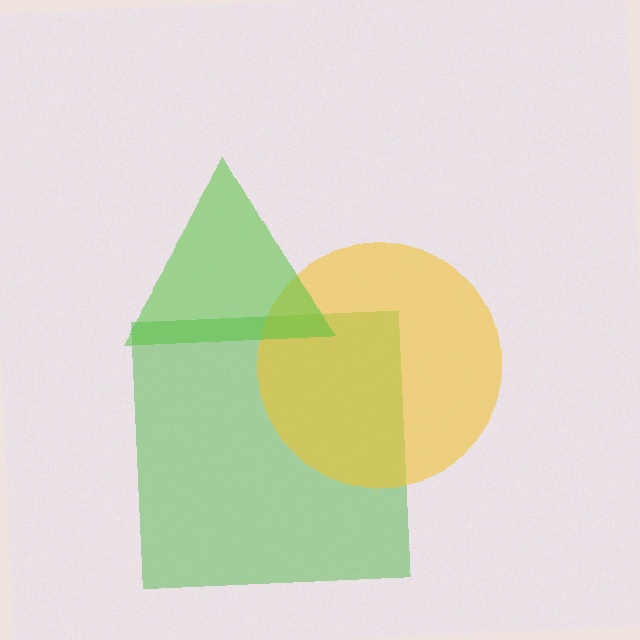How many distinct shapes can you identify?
There are 3 distinct shapes: a green square, a yellow circle, a lime triangle.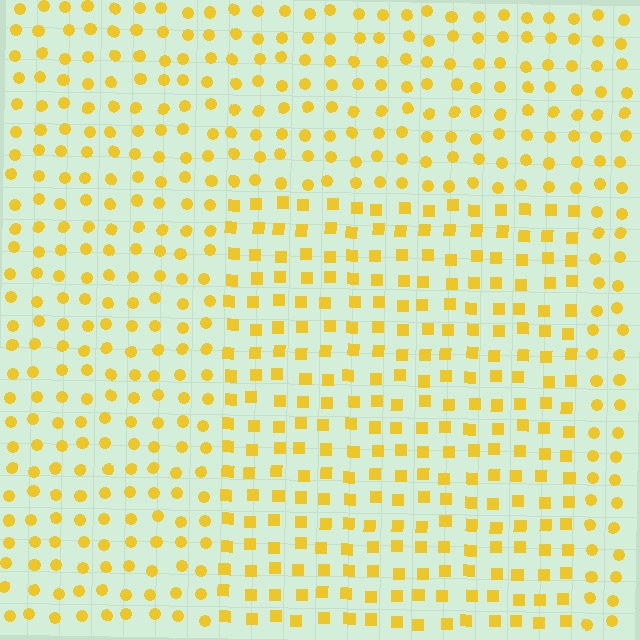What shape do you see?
I see a rectangle.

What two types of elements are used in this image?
The image uses squares inside the rectangle region and circles outside it.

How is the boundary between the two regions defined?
The boundary is defined by a change in element shape: squares inside vs. circles outside. All elements share the same color and spacing.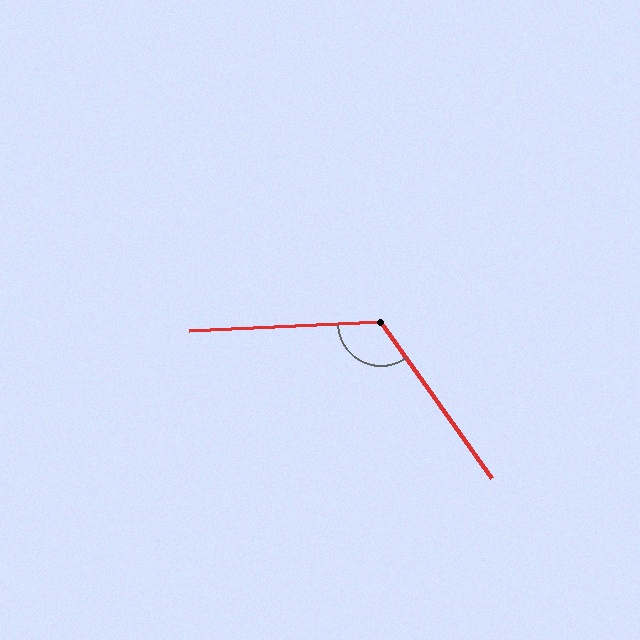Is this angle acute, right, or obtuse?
It is obtuse.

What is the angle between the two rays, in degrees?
Approximately 123 degrees.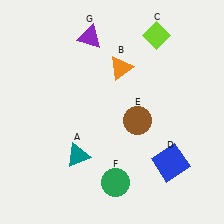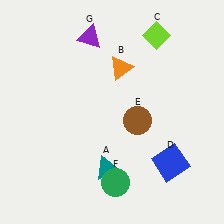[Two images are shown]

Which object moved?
The teal triangle (A) moved right.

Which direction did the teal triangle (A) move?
The teal triangle (A) moved right.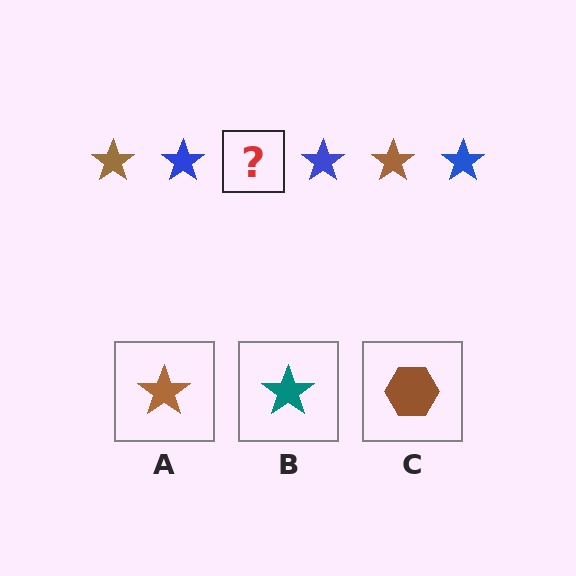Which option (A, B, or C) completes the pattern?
A.